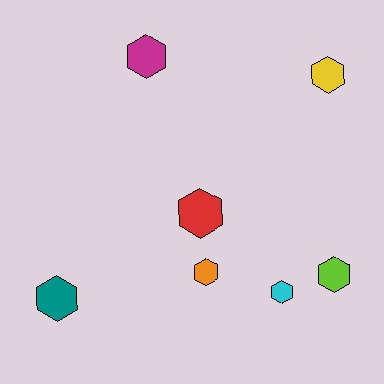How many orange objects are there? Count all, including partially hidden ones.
There is 1 orange object.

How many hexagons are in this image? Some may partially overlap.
There are 7 hexagons.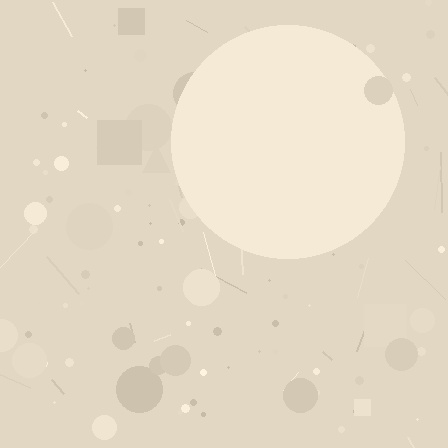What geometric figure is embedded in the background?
A circle is embedded in the background.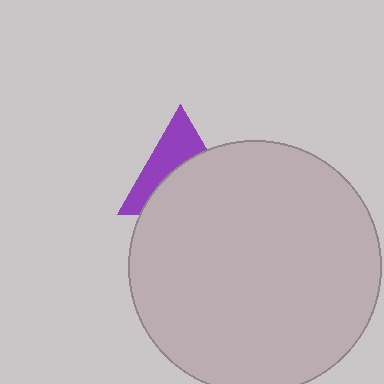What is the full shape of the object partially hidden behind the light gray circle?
The partially hidden object is a purple triangle.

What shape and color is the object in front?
The object in front is a light gray circle.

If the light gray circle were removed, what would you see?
You would see the complete purple triangle.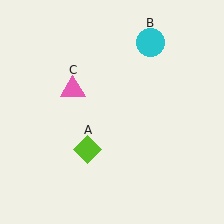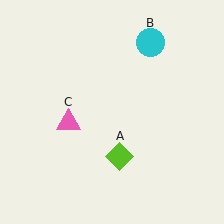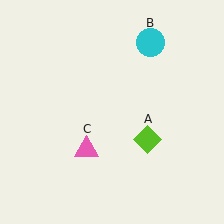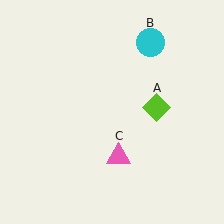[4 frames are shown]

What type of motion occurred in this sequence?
The lime diamond (object A), pink triangle (object C) rotated counterclockwise around the center of the scene.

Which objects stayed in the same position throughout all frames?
Cyan circle (object B) remained stationary.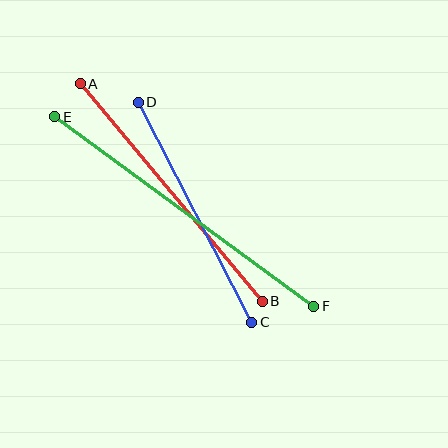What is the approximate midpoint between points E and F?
The midpoint is at approximately (184, 211) pixels.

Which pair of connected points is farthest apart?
Points E and F are farthest apart.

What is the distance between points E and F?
The distance is approximately 321 pixels.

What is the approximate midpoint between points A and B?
The midpoint is at approximately (171, 193) pixels.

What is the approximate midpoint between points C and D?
The midpoint is at approximately (195, 212) pixels.